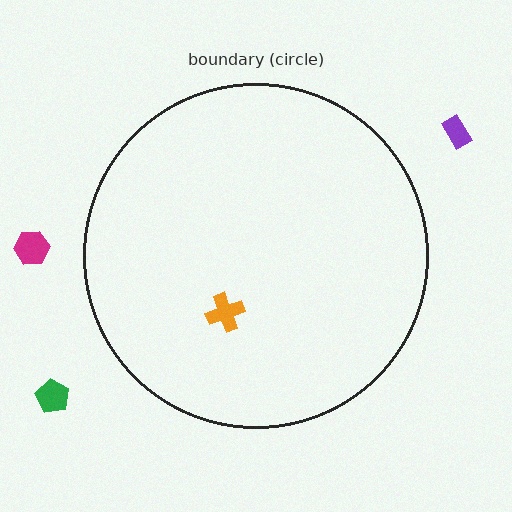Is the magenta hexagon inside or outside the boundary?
Outside.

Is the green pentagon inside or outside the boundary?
Outside.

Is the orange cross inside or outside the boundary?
Inside.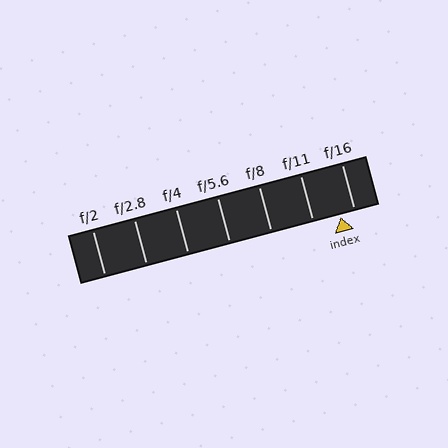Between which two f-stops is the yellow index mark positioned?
The index mark is between f/11 and f/16.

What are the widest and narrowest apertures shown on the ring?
The widest aperture shown is f/2 and the narrowest is f/16.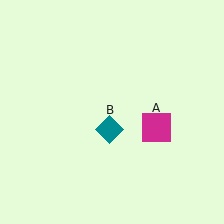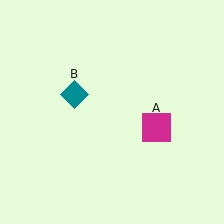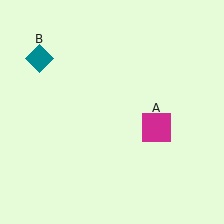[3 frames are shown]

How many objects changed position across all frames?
1 object changed position: teal diamond (object B).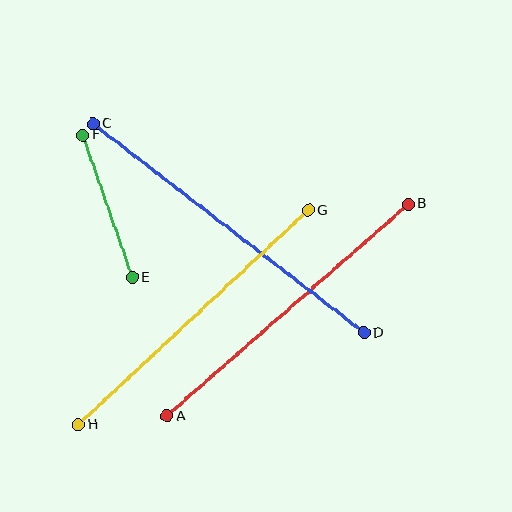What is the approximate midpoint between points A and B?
The midpoint is at approximately (288, 310) pixels.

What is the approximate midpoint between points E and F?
The midpoint is at approximately (108, 206) pixels.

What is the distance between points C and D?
The distance is approximately 342 pixels.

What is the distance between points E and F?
The distance is approximately 151 pixels.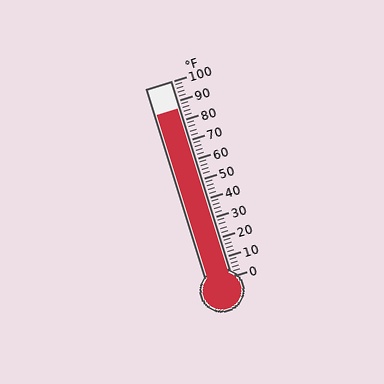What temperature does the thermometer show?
The thermometer shows approximately 86°F.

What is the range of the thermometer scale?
The thermometer scale ranges from 0°F to 100°F.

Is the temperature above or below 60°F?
The temperature is above 60°F.